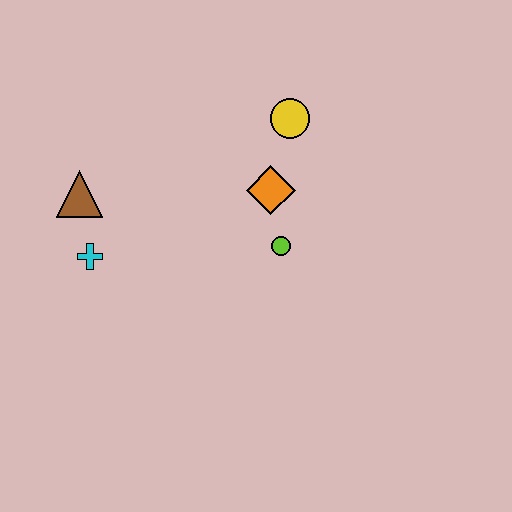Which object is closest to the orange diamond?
The lime circle is closest to the orange diamond.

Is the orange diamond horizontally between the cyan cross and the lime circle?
Yes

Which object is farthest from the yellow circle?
The cyan cross is farthest from the yellow circle.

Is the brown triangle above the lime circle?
Yes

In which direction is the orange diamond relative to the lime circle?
The orange diamond is above the lime circle.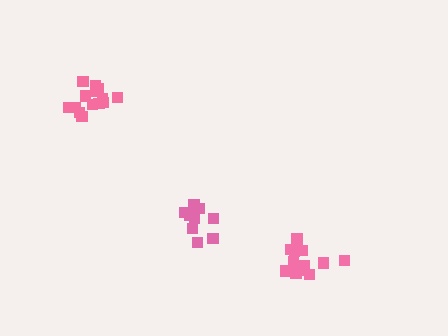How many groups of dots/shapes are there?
There are 3 groups.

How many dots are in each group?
Group 1: 9 dots, Group 2: 15 dots, Group 3: 13 dots (37 total).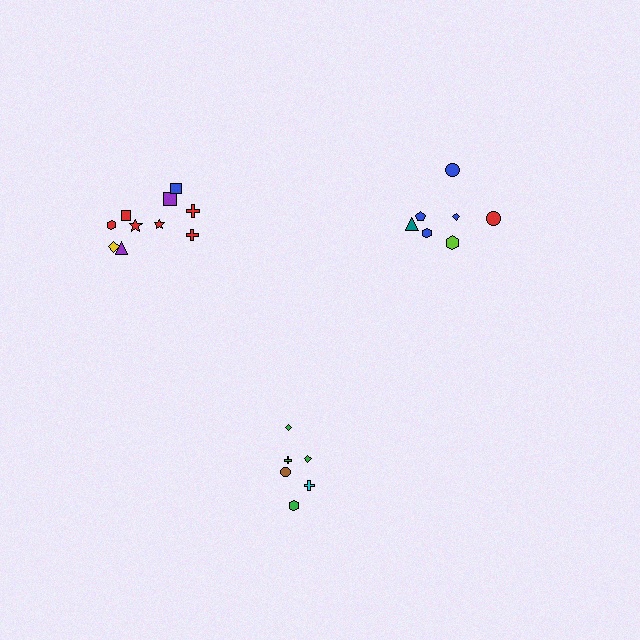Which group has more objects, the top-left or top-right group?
The top-left group.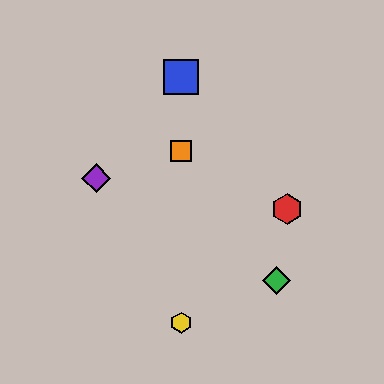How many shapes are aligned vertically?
3 shapes (the blue square, the yellow hexagon, the orange square) are aligned vertically.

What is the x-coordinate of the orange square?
The orange square is at x≈181.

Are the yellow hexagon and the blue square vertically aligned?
Yes, both are at x≈181.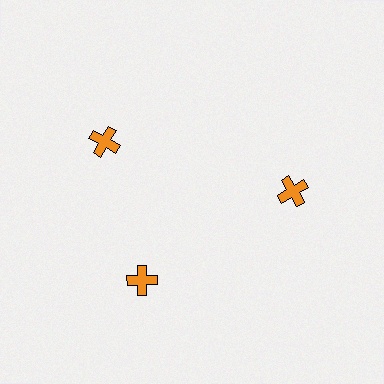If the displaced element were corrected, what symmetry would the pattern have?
It would have 3-fold rotational symmetry — the pattern would map onto itself every 120 degrees.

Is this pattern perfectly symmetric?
No. The 3 orange crosses are arranged in a ring, but one element near the 11 o'clock position is rotated out of alignment along the ring, breaking the 3-fold rotational symmetry.